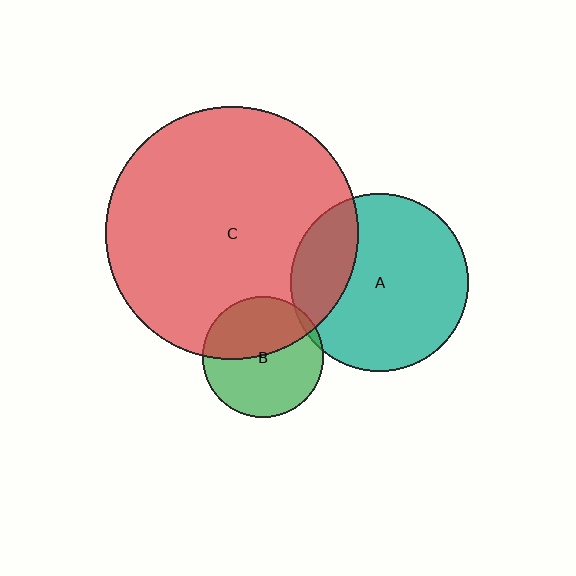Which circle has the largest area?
Circle C (red).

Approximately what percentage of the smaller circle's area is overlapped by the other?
Approximately 5%.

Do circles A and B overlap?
Yes.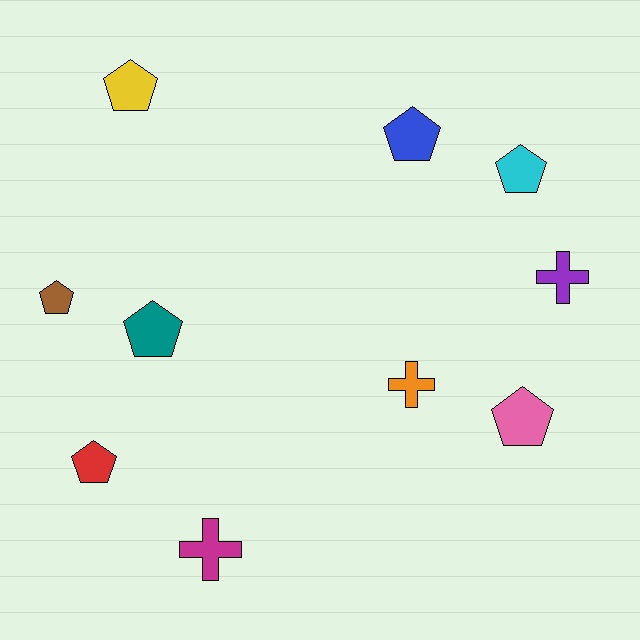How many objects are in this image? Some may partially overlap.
There are 10 objects.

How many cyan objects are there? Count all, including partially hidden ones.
There is 1 cyan object.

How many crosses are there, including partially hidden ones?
There are 3 crosses.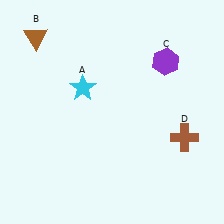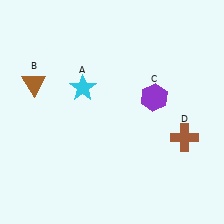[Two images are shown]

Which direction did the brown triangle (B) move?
The brown triangle (B) moved down.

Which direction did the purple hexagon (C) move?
The purple hexagon (C) moved down.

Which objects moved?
The objects that moved are: the brown triangle (B), the purple hexagon (C).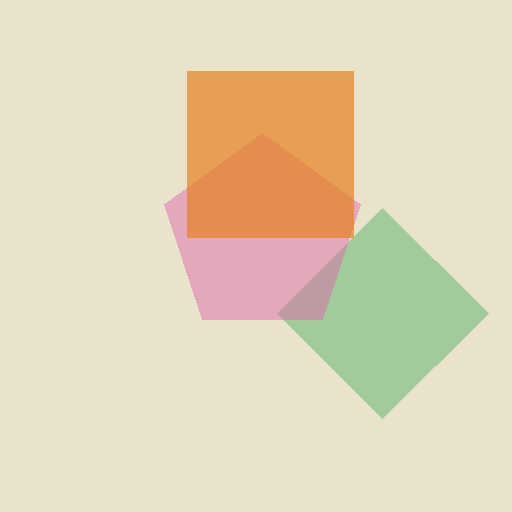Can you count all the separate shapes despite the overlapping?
Yes, there are 3 separate shapes.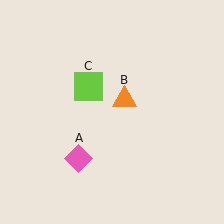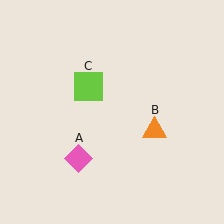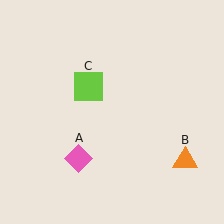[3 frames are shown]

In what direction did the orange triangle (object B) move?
The orange triangle (object B) moved down and to the right.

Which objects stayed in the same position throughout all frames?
Pink diamond (object A) and lime square (object C) remained stationary.